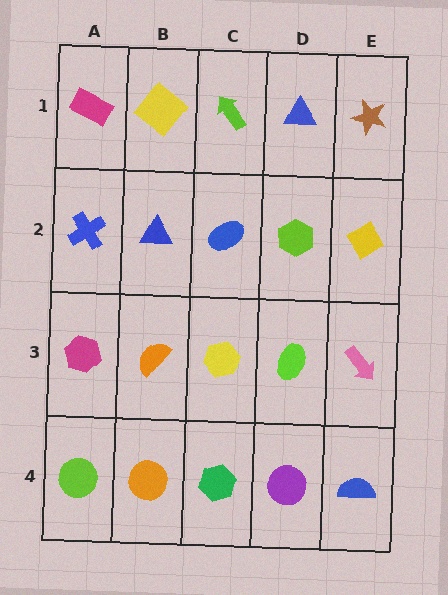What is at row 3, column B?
An orange semicircle.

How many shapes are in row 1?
5 shapes.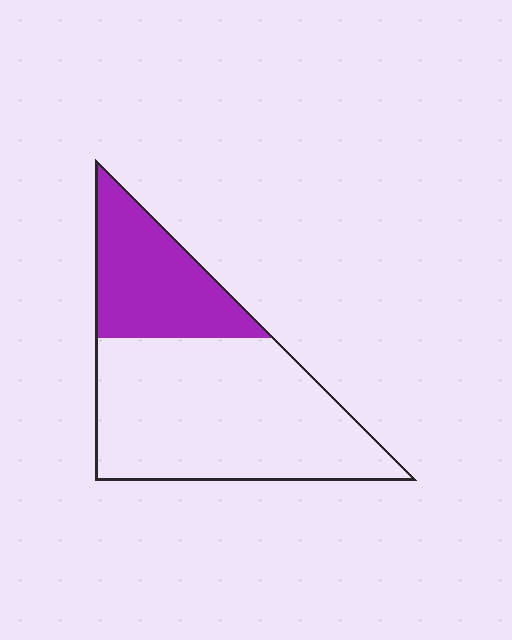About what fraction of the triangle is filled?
About one third (1/3).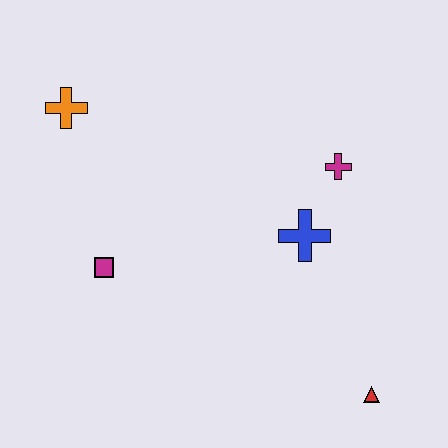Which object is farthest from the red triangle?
The orange cross is farthest from the red triangle.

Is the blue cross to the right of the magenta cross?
No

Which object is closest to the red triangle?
The blue cross is closest to the red triangle.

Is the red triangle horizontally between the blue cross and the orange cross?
No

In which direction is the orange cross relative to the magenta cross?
The orange cross is to the left of the magenta cross.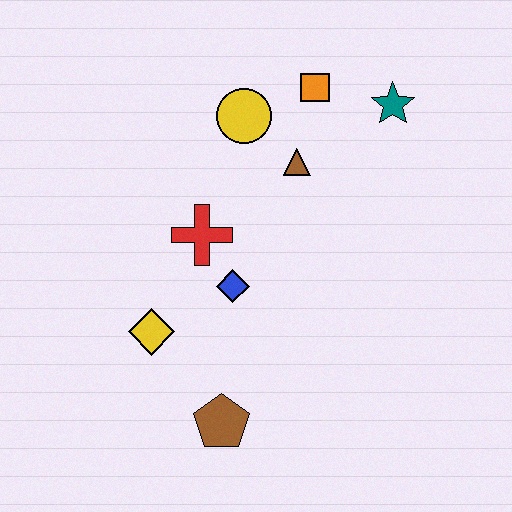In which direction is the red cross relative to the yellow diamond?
The red cross is above the yellow diamond.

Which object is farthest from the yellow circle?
The brown pentagon is farthest from the yellow circle.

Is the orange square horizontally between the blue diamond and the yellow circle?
No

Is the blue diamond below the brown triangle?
Yes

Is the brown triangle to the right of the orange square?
No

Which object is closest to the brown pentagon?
The yellow diamond is closest to the brown pentagon.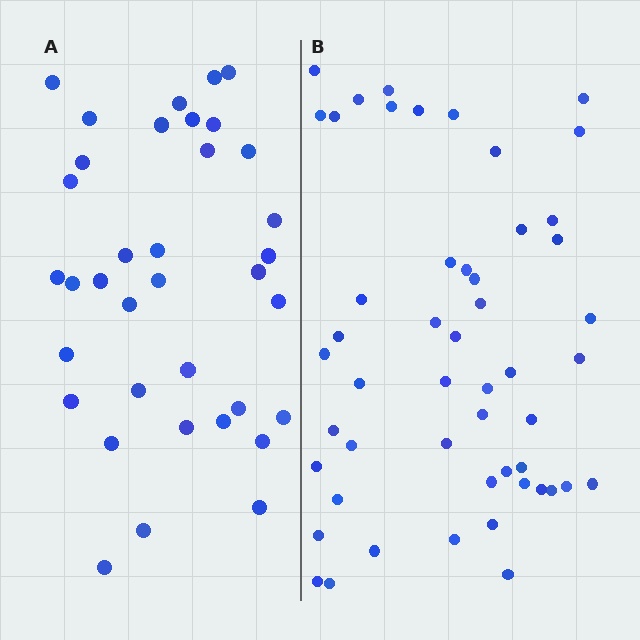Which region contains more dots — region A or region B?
Region B (the right region) has more dots.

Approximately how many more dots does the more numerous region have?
Region B has approximately 15 more dots than region A.